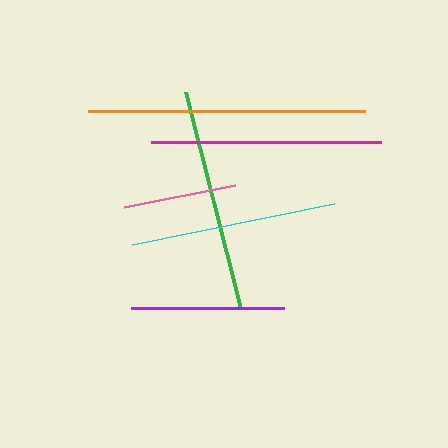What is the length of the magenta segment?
The magenta segment is approximately 230 pixels long.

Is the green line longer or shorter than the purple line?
The green line is longer than the purple line.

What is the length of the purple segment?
The purple segment is approximately 152 pixels long.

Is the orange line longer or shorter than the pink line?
The orange line is longer than the pink line.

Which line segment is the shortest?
The pink line is the shortest at approximately 113 pixels.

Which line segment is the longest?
The orange line is the longest at approximately 277 pixels.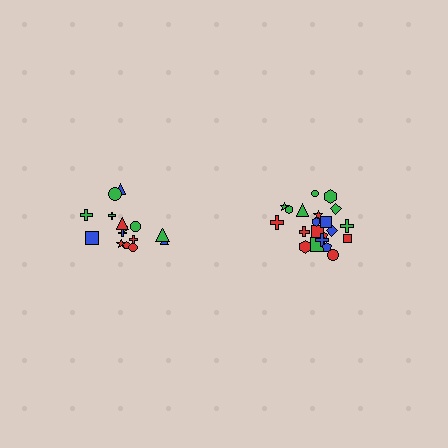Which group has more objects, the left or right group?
The right group.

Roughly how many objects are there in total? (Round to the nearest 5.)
Roughly 35 objects in total.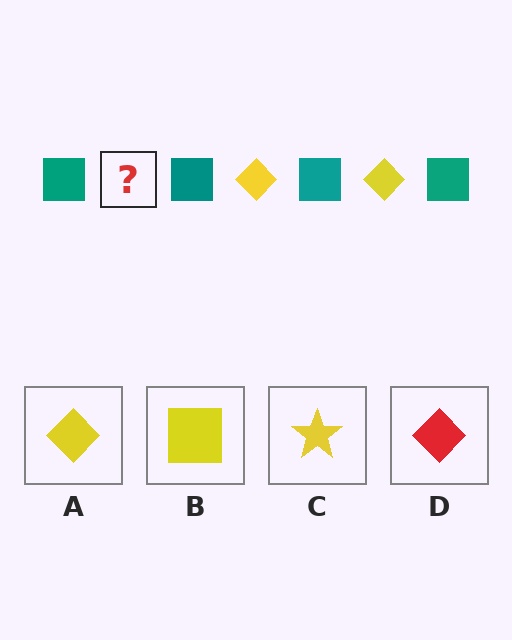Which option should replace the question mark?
Option A.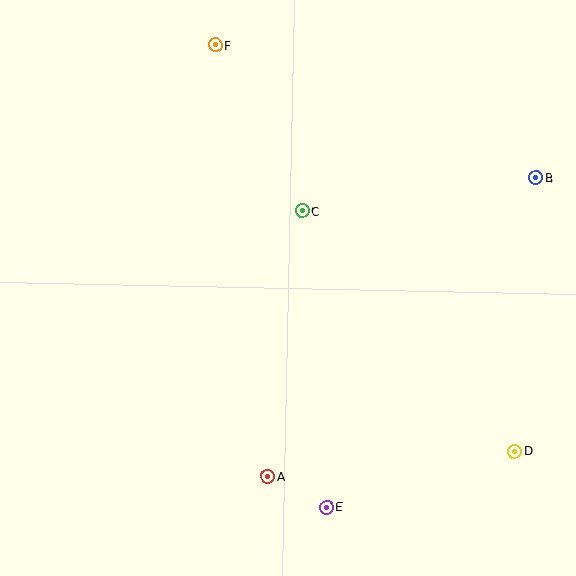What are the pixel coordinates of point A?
Point A is at (268, 476).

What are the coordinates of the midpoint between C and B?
The midpoint between C and B is at (419, 194).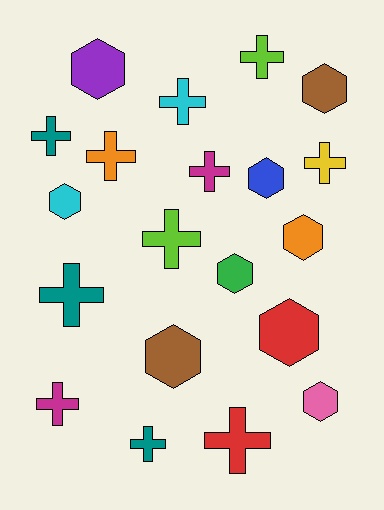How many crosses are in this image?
There are 11 crosses.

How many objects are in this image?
There are 20 objects.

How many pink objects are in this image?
There is 1 pink object.